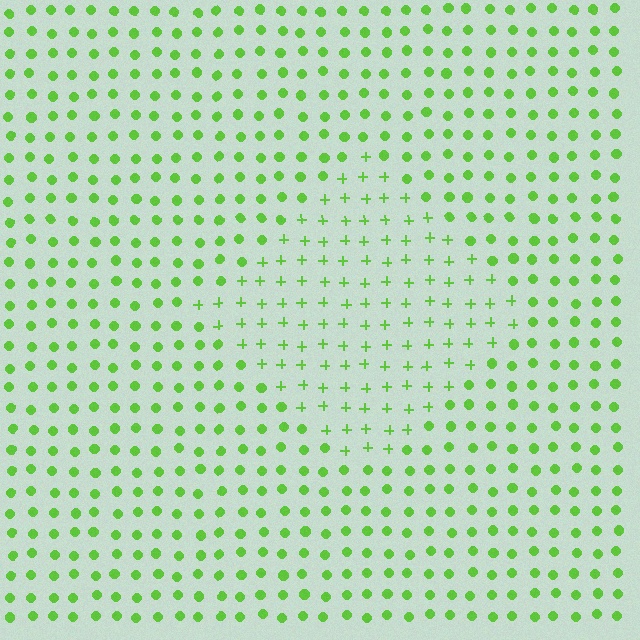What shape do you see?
I see a diamond.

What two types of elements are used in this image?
The image uses plus signs inside the diamond region and circles outside it.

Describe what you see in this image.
The image is filled with small lime elements arranged in a uniform grid. A diamond-shaped region contains plus signs, while the surrounding area contains circles. The boundary is defined purely by the change in element shape.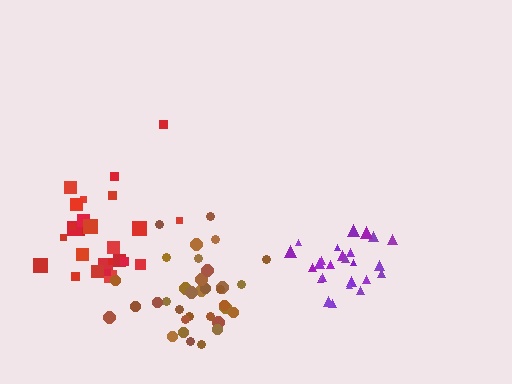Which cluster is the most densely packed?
Purple.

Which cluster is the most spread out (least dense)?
Brown.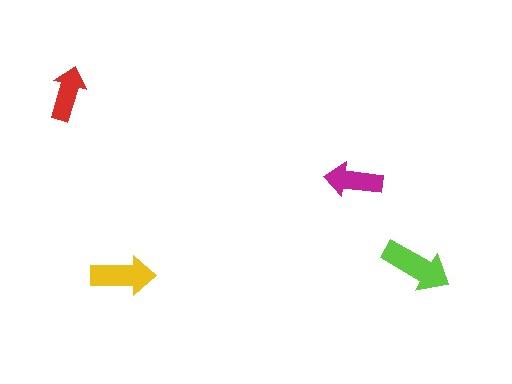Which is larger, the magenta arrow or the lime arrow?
The lime one.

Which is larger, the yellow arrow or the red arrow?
The yellow one.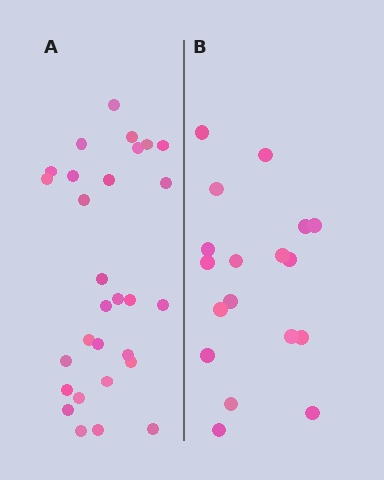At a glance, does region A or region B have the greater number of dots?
Region A (the left region) has more dots.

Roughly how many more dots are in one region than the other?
Region A has roughly 12 or so more dots than region B.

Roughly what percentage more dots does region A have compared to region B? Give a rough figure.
About 60% more.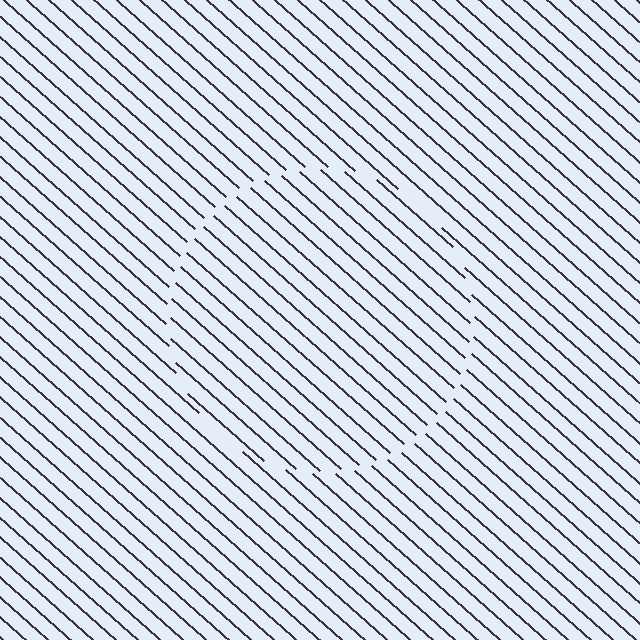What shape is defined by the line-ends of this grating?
An illusory circle. The interior of the shape contains the same grating, shifted by half a period — the contour is defined by the phase discontinuity where line-ends from the inner and outer gratings abut.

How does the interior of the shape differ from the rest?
The interior of the shape contains the same grating, shifted by half a period — the contour is defined by the phase discontinuity where line-ends from the inner and outer gratings abut.